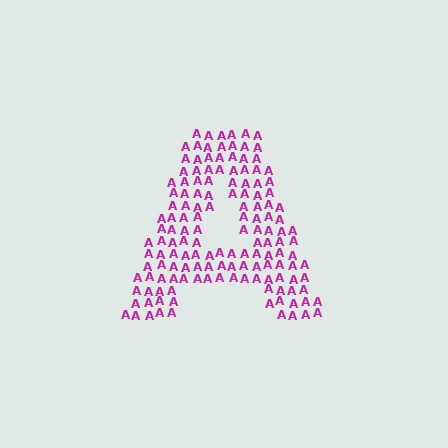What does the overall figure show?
The overall figure shows the letter A.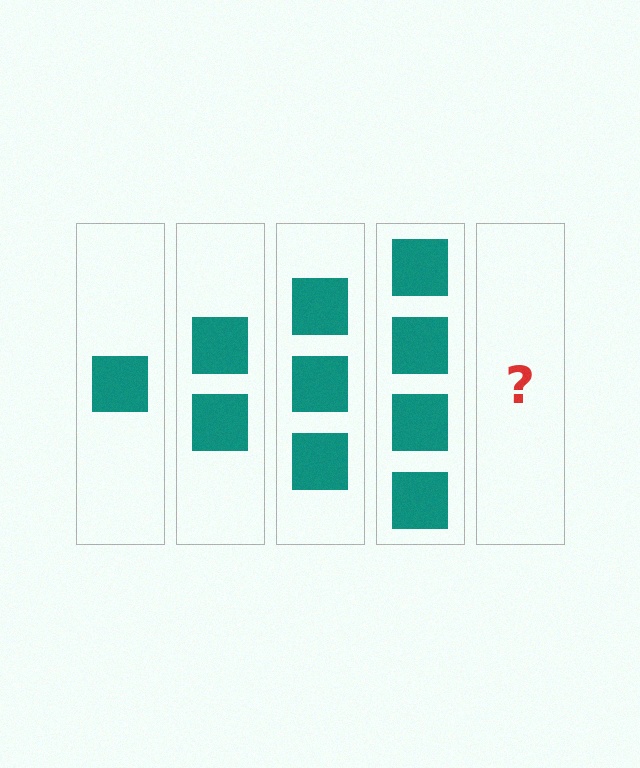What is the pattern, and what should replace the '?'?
The pattern is that each step adds one more square. The '?' should be 5 squares.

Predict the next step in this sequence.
The next step is 5 squares.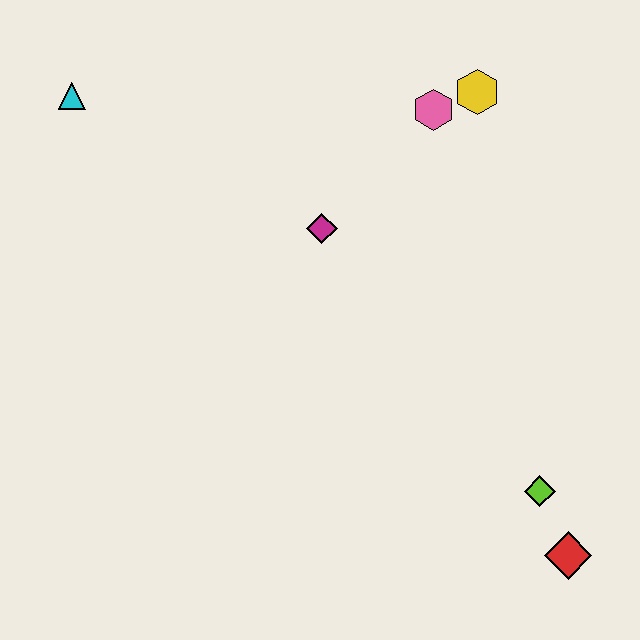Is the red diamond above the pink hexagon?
No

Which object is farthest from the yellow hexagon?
The red diamond is farthest from the yellow hexagon.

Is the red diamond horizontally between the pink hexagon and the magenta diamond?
No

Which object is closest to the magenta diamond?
The pink hexagon is closest to the magenta diamond.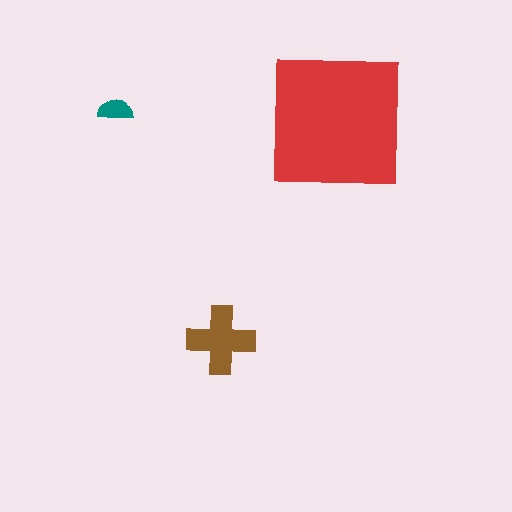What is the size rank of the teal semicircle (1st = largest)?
3rd.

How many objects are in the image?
There are 3 objects in the image.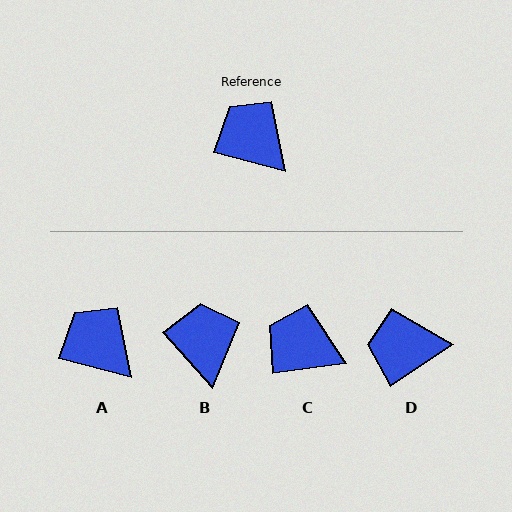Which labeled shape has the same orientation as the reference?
A.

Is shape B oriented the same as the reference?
No, it is off by about 33 degrees.